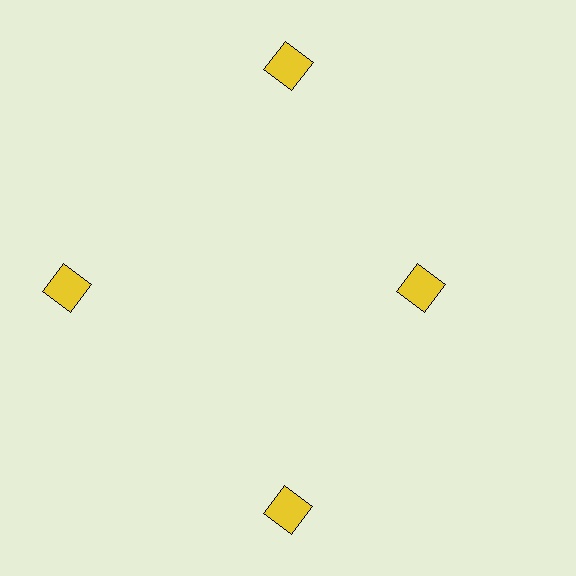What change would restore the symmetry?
The symmetry would be restored by moving it outward, back onto the ring so that all 4 squares sit at equal angles and equal distance from the center.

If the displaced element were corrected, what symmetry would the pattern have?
It would have 4-fold rotational symmetry — the pattern would map onto itself every 90 degrees.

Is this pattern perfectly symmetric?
No. The 4 yellow squares are arranged in a ring, but one element near the 3 o'clock position is pulled inward toward the center, breaking the 4-fold rotational symmetry.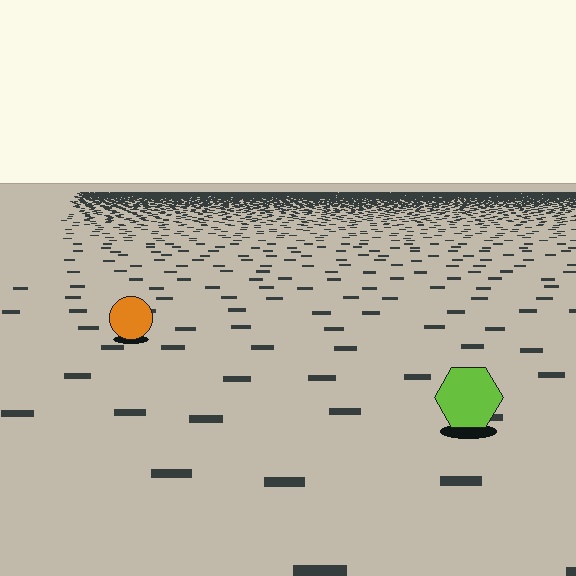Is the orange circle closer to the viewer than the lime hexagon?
No. The lime hexagon is closer — you can tell from the texture gradient: the ground texture is coarser near it.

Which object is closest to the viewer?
The lime hexagon is closest. The texture marks near it are larger and more spread out.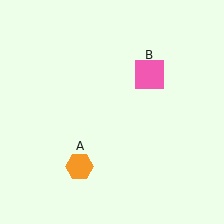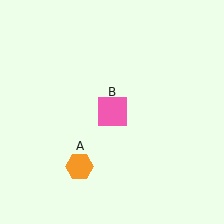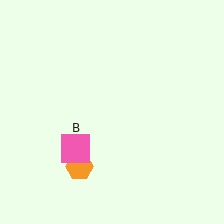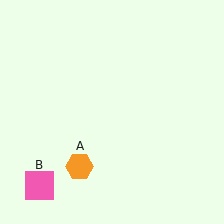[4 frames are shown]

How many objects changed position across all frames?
1 object changed position: pink square (object B).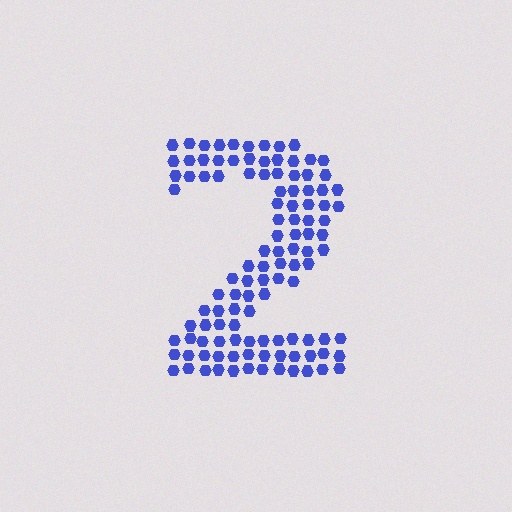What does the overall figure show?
The overall figure shows the digit 2.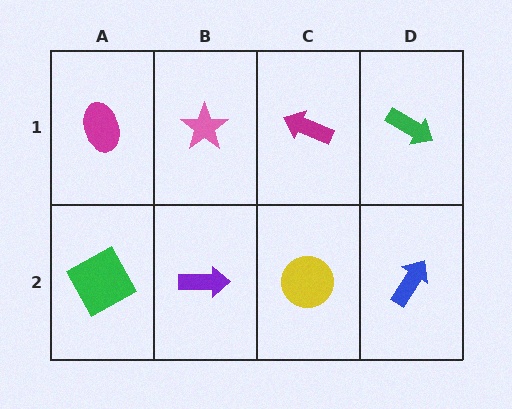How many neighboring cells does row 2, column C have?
3.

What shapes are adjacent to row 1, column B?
A purple arrow (row 2, column B), a magenta ellipse (row 1, column A), a magenta arrow (row 1, column C).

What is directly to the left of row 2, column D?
A yellow circle.